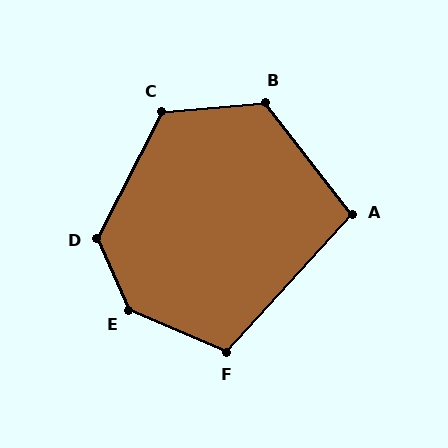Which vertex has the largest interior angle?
E, at approximately 138 degrees.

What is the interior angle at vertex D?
Approximately 128 degrees (obtuse).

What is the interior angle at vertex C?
Approximately 122 degrees (obtuse).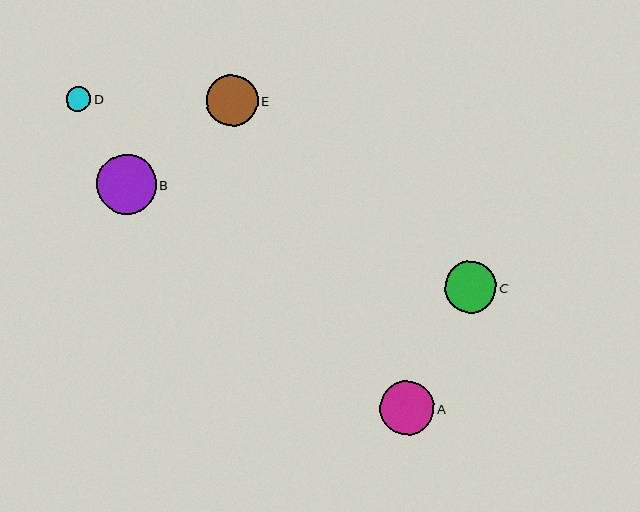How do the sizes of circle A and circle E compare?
Circle A and circle E are approximately the same size.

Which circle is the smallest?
Circle D is the smallest with a size of approximately 25 pixels.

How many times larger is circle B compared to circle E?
Circle B is approximately 1.2 times the size of circle E.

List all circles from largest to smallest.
From largest to smallest: B, A, E, C, D.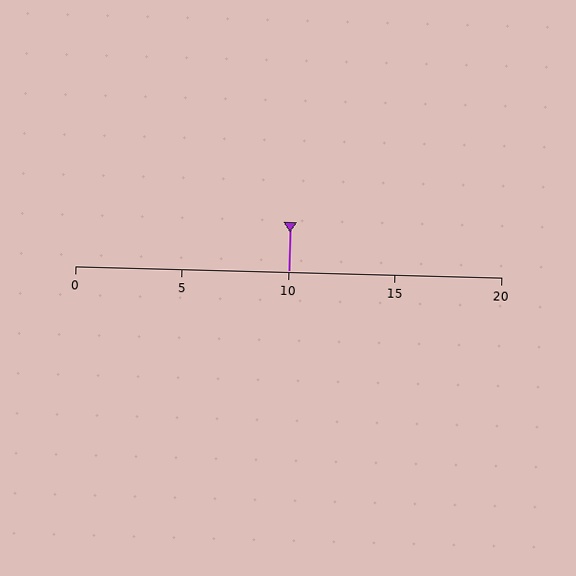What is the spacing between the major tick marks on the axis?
The major ticks are spaced 5 apart.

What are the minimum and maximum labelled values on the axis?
The axis runs from 0 to 20.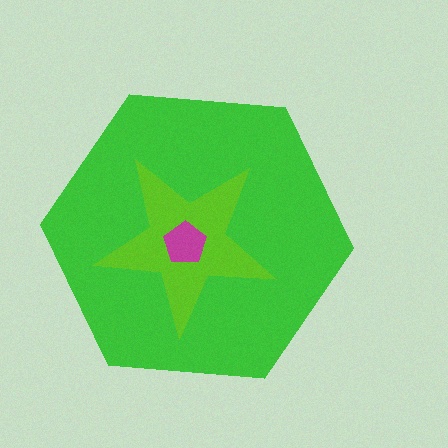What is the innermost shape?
The magenta pentagon.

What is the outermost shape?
The green hexagon.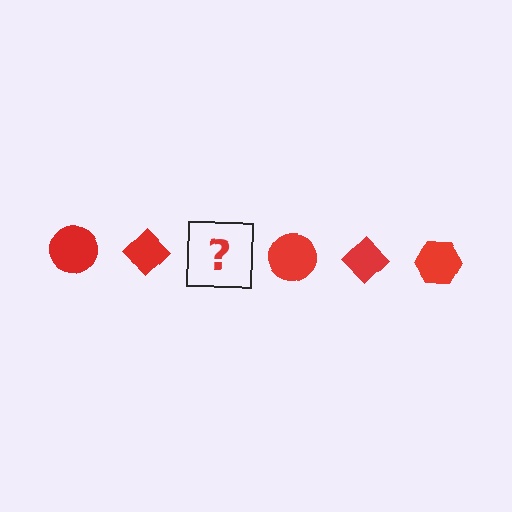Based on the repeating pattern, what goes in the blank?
The blank should be a red hexagon.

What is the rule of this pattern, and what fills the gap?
The rule is that the pattern cycles through circle, diamond, hexagon shapes in red. The gap should be filled with a red hexagon.